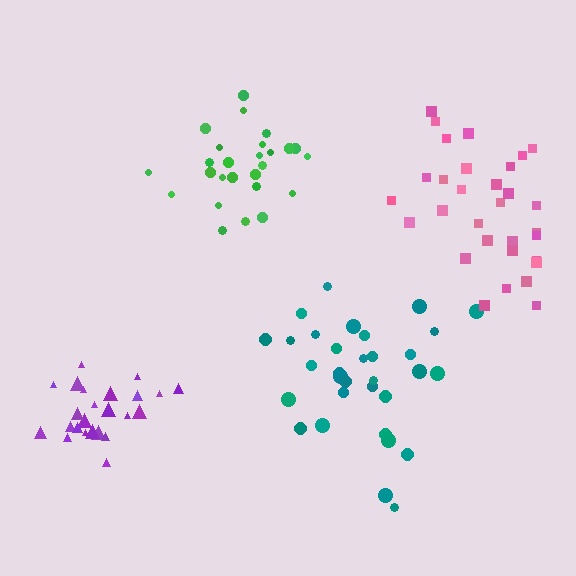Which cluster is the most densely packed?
Green.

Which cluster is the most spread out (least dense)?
Pink.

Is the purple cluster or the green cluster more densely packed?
Green.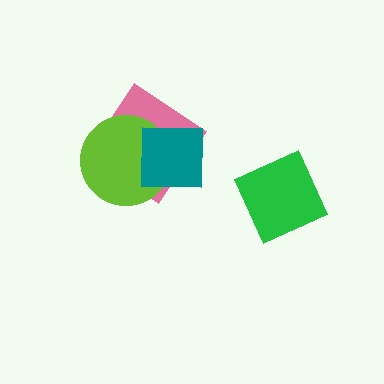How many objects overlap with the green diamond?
0 objects overlap with the green diamond.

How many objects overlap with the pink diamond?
2 objects overlap with the pink diamond.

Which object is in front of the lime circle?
The teal square is in front of the lime circle.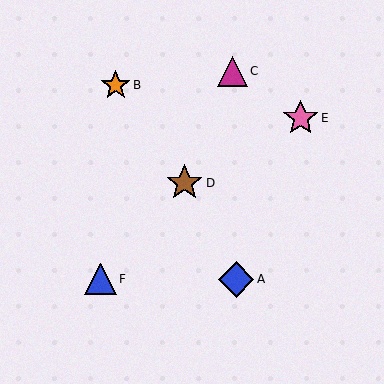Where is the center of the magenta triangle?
The center of the magenta triangle is at (232, 71).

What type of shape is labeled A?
Shape A is a blue diamond.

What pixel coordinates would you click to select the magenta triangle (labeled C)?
Click at (232, 71) to select the magenta triangle C.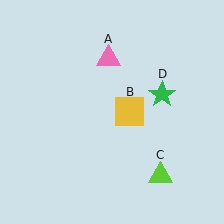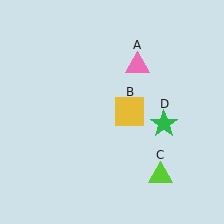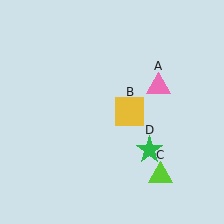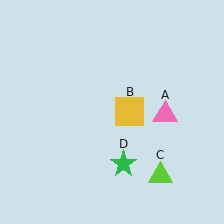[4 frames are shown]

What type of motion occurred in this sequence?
The pink triangle (object A), green star (object D) rotated clockwise around the center of the scene.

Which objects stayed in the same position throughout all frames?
Yellow square (object B) and lime triangle (object C) remained stationary.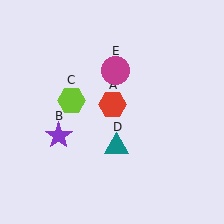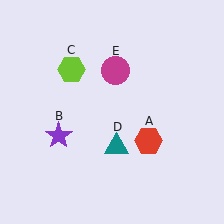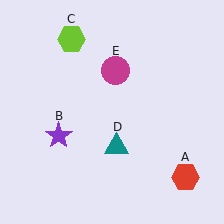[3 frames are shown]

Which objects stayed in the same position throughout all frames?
Purple star (object B) and teal triangle (object D) and magenta circle (object E) remained stationary.